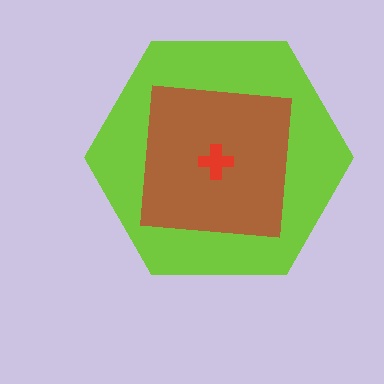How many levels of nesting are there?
3.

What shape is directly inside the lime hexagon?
The brown square.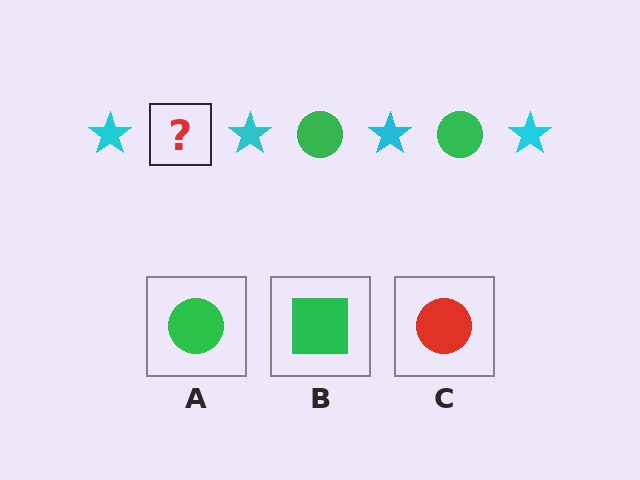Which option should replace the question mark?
Option A.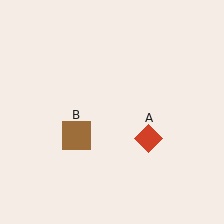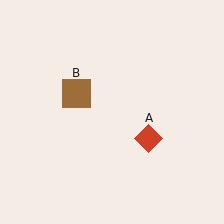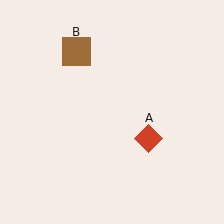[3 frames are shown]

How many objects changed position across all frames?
1 object changed position: brown square (object B).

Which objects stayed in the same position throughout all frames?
Red diamond (object A) remained stationary.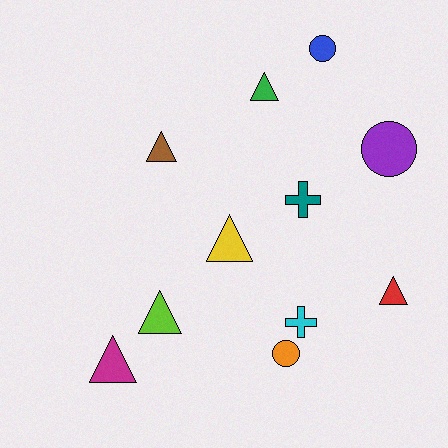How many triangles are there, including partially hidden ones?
There are 6 triangles.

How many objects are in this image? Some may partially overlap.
There are 11 objects.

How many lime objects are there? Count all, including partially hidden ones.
There is 1 lime object.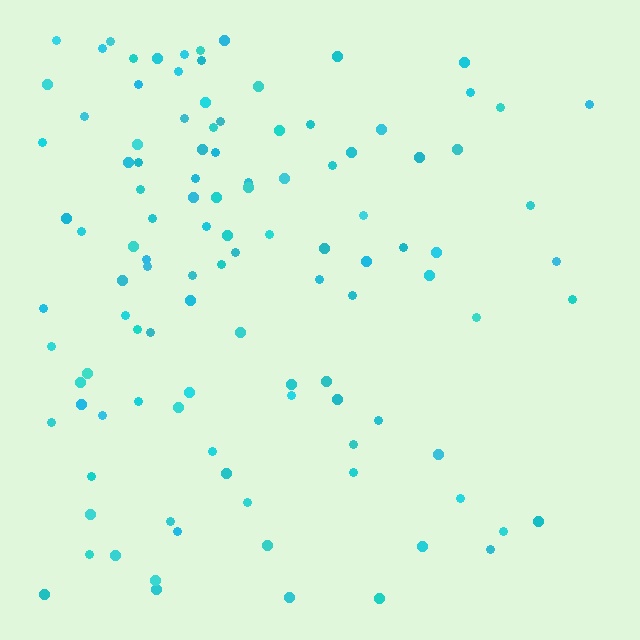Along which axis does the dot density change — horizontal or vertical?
Horizontal.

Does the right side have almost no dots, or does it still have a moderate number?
Still a moderate number, just noticeably fewer than the left.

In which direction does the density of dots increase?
From right to left, with the left side densest.